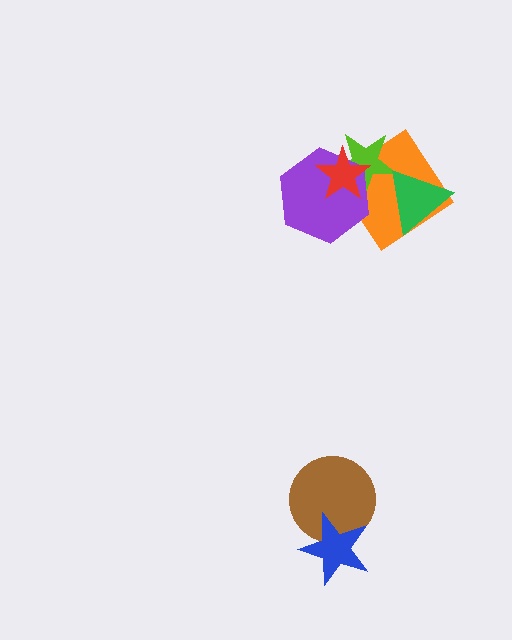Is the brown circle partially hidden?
Yes, it is partially covered by another shape.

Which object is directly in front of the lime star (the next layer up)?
The green triangle is directly in front of the lime star.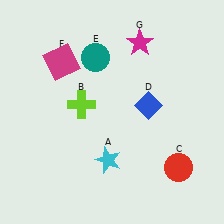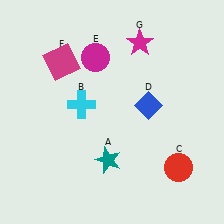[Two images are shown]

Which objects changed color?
A changed from cyan to teal. B changed from lime to cyan. E changed from teal to magenta.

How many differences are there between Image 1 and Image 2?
There are 3 differences between the two images.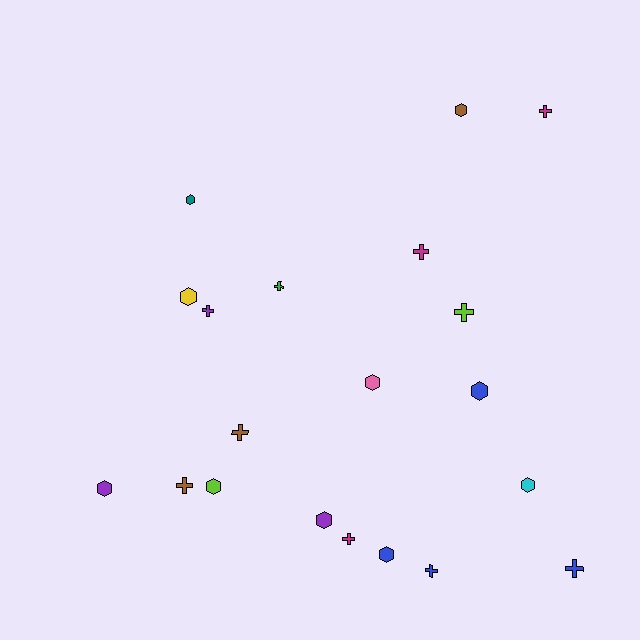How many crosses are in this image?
There are 10 crosses.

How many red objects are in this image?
There are no red objects.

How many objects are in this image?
There are 20 objects.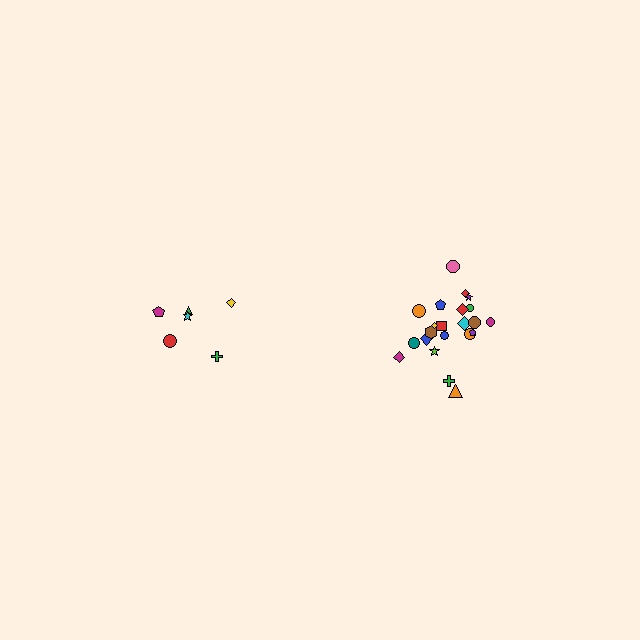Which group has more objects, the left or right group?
The right group.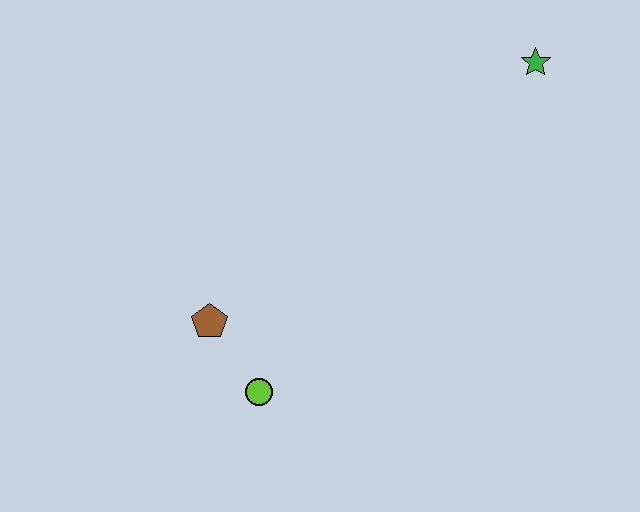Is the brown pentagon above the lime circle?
Yes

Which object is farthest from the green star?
The lime circle is farthest from the green star.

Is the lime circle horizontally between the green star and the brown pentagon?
Yes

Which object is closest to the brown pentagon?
The lime circle is closest to the brown pentagon.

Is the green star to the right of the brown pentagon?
Yes